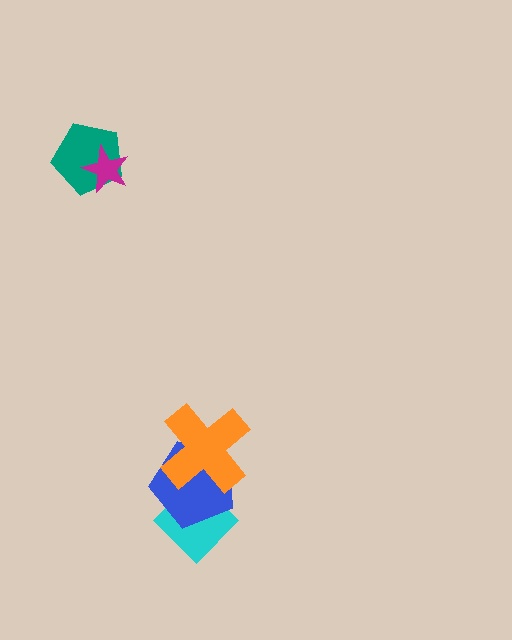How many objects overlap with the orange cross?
2 objects overlap with the orange cross.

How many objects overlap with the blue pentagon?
2 objects overlap with the blue pentagon.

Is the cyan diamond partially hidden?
Yes, it is partially covered by another shape.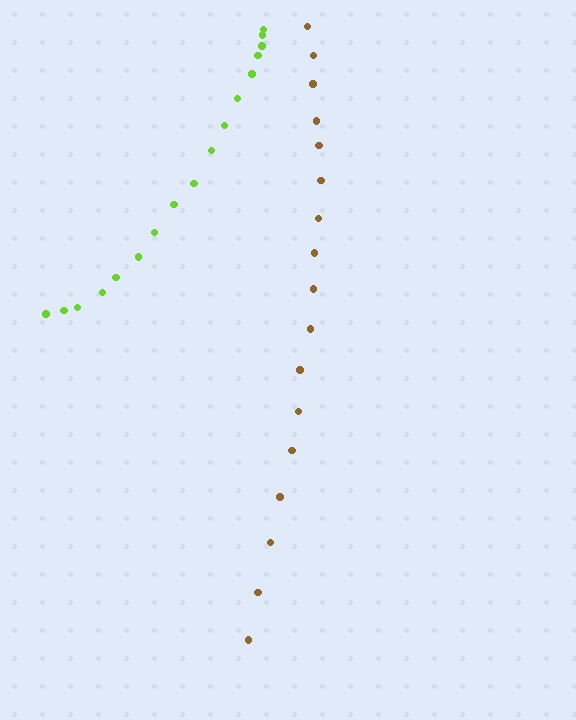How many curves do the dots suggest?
There are 2 distinct paths.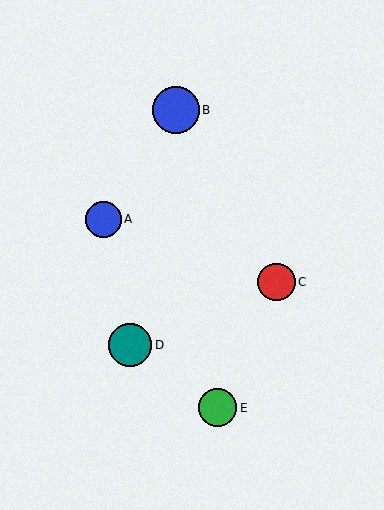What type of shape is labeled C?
Shape C is a red circle.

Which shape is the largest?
The blue circle (labeled B) is the largest.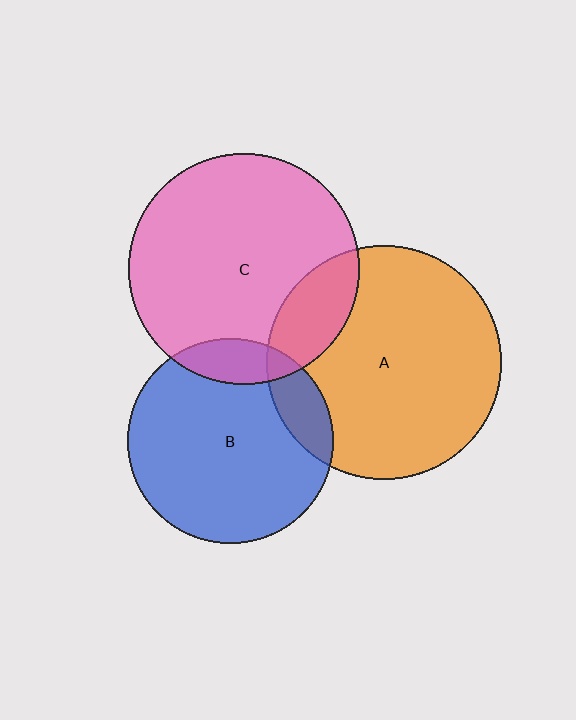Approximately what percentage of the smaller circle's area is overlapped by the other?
Approximately 10%.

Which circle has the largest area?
Circle A (orange).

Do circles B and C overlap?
Yes.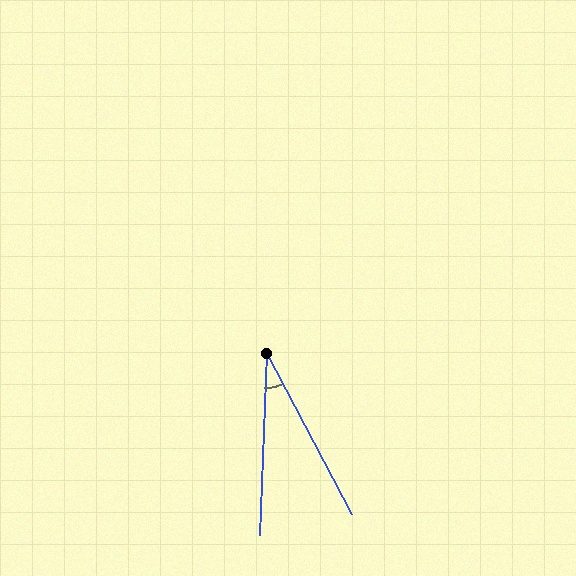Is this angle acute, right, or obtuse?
It is acute.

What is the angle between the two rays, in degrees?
Approximately 30 degrees.